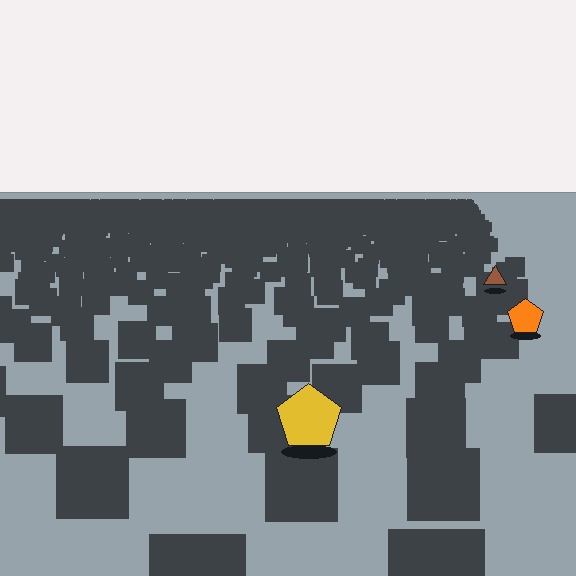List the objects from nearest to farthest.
From nearest to farthest: the yellow pentagon, the orange pentagon, the brown triangle.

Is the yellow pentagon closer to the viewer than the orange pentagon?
Yes. The yellow pentagon is closer — you can tell from the texture gradient: the ground texture is coarser near it.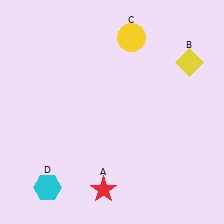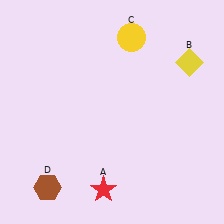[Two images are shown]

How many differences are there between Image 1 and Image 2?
There is 1 difference between the two images.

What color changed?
The hexagon (D) changed from cyan in Image 1 to brown in Image 2.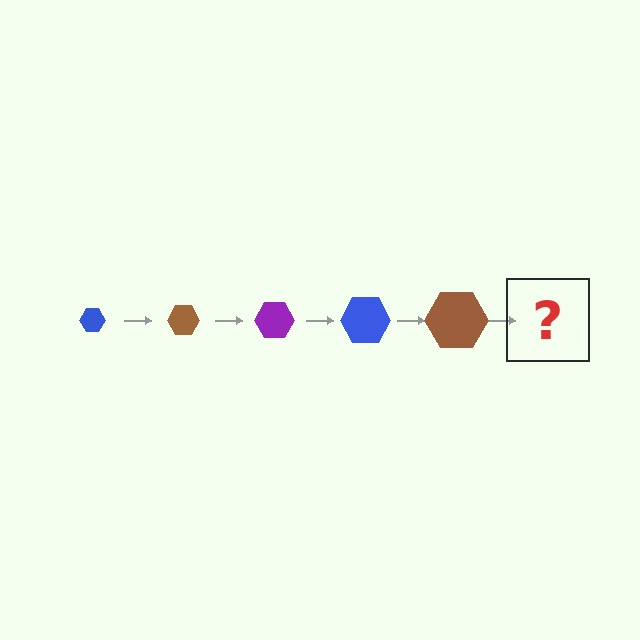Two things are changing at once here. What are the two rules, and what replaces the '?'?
The two rules are that the hexagon grows larger each step and the color cycles through blue, brown, and purple. The '?' should be a purple hexagon, larger than the previous one.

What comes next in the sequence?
The next element should be a purple hexagon, larger than the previous one.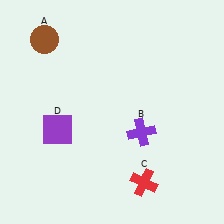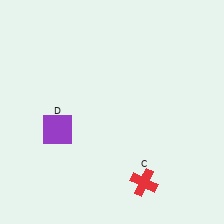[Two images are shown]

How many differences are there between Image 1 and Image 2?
There are 2 differences between the two images.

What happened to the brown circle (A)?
The brown circle (A) was removed in Image 2. It was in the top-left area of Image 1.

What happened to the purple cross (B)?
The purple cross (B) was removed in Image 2. It was in the bottom-right area of Image 1.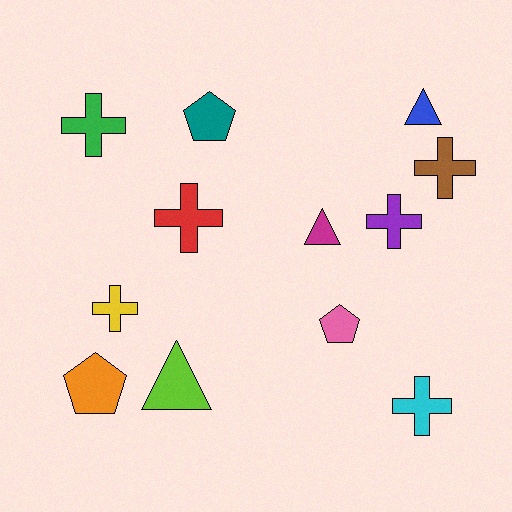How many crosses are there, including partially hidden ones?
There are 6 crosses.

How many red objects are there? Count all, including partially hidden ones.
There is 1 red object.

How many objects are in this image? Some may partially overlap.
There are 12 objects.